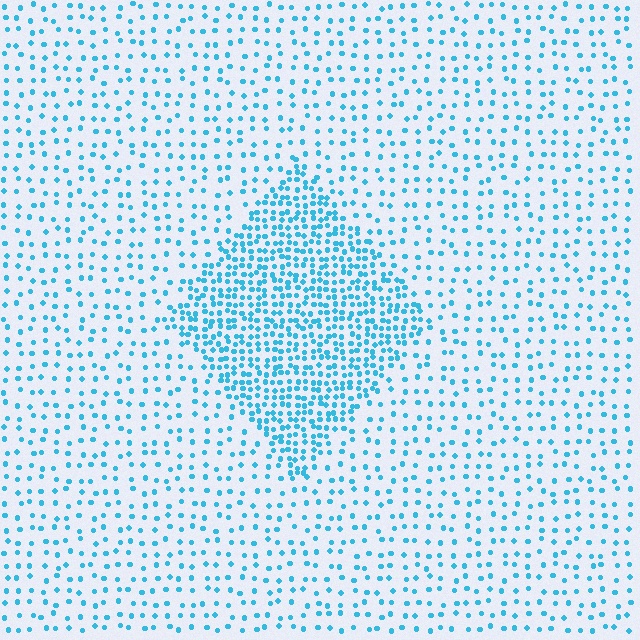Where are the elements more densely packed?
The elements are more densely packed inside the diamond boundary.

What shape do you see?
I see a diamond.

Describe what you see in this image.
The image contains small cyan elements arranged at two different densities. A diamond-shaped region is visible where the elements are more densely packed than the surrounding area.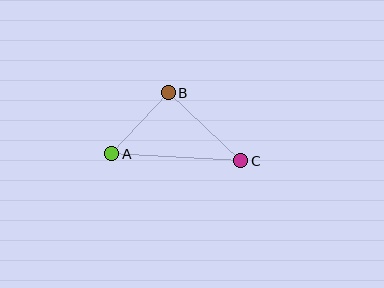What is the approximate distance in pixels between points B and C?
The distance between B and C is approximately 99 pixels.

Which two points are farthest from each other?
Points A and C are farthest from each other.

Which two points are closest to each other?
Points A and B are closest to each other.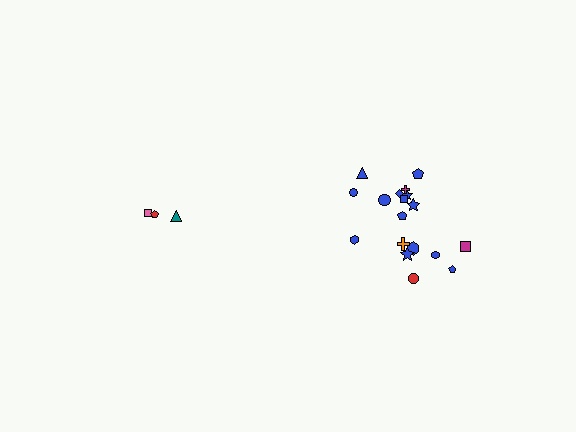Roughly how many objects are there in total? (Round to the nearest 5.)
Roughly 20 objects in total.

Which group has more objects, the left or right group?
The right group.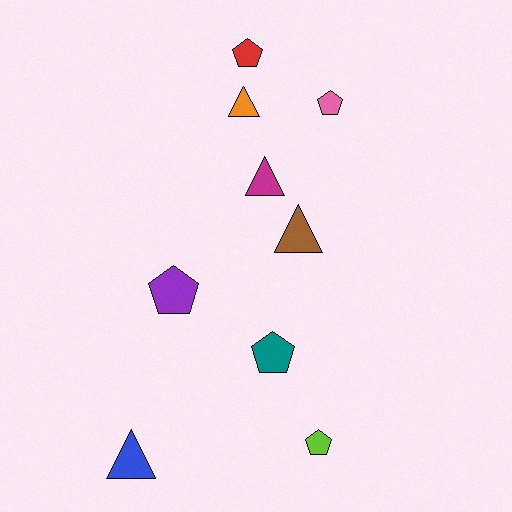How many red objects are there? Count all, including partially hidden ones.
There is 1 red object.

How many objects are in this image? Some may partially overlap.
There are 9 objects.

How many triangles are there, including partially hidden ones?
There are 4 triangles.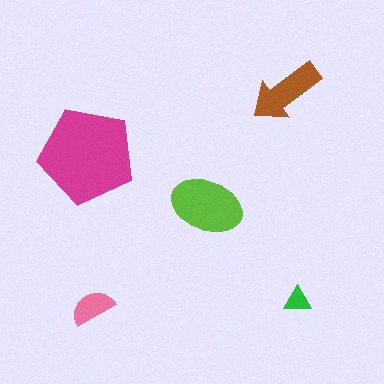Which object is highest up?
The brown arrow is topmost.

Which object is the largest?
The magenta pentagon.